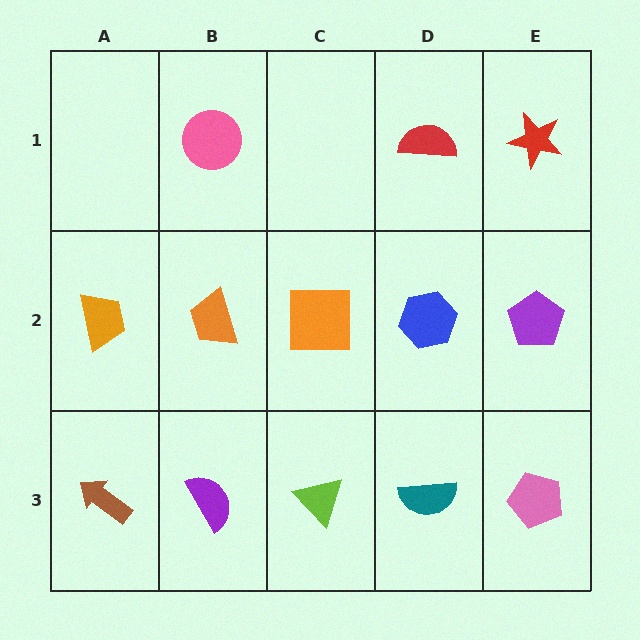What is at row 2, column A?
An orange trapezoid.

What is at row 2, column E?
A purple pentagon.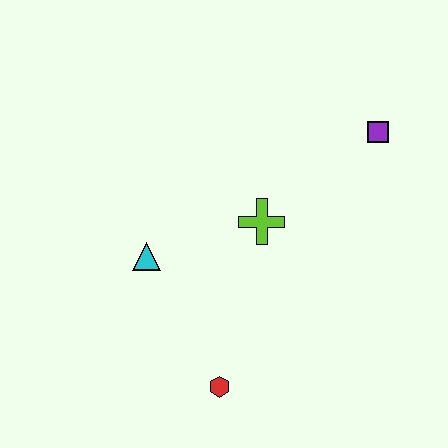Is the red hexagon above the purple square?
No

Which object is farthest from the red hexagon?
The purple square is farthest from the red hexagon.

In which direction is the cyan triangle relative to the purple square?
The cyan triangle is to the left of the purple square.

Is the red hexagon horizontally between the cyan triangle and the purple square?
Yes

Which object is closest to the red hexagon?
The cyan triangle is closest to the red hexagon.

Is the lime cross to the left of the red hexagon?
No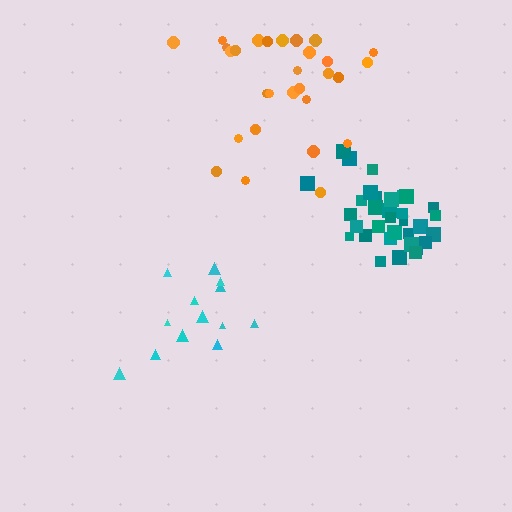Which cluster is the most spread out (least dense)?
Cyan.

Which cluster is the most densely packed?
Teal.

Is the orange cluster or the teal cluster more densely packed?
Teal.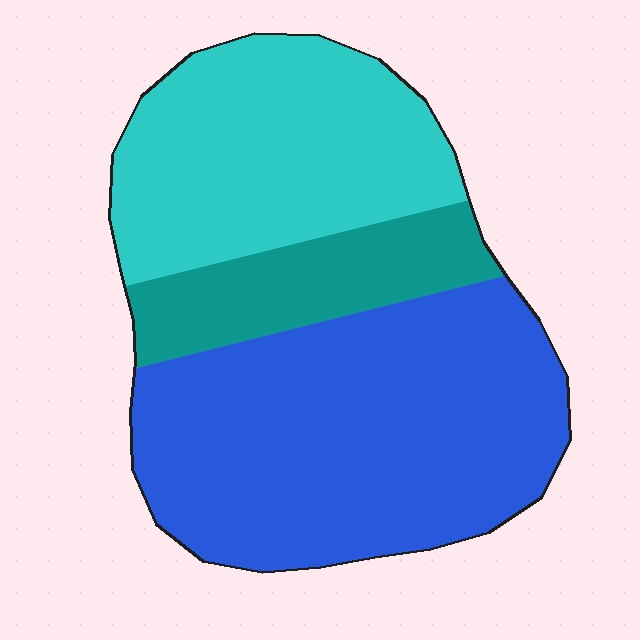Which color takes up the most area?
Blue, at roughly 50%.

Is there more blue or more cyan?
Blue.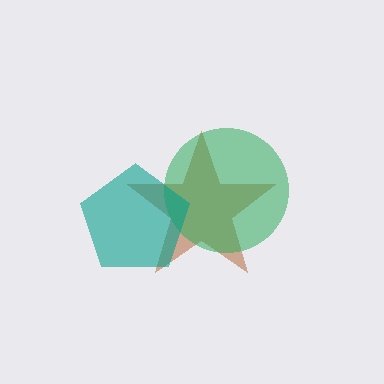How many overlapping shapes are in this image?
There are 3 overlapping shapes in the image.